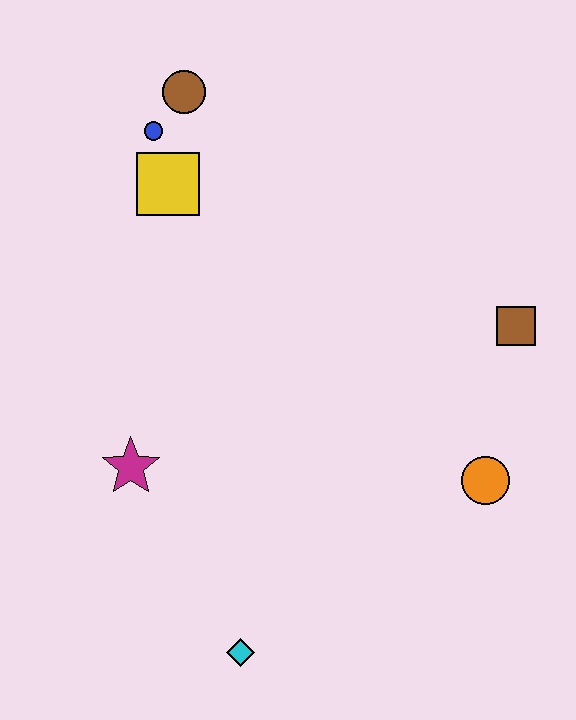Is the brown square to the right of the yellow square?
Yes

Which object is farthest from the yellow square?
The cyan diamond is farthest from the yellow square.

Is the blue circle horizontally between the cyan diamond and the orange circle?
No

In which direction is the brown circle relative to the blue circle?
The brown circle is above the blue circle.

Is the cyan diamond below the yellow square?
Yes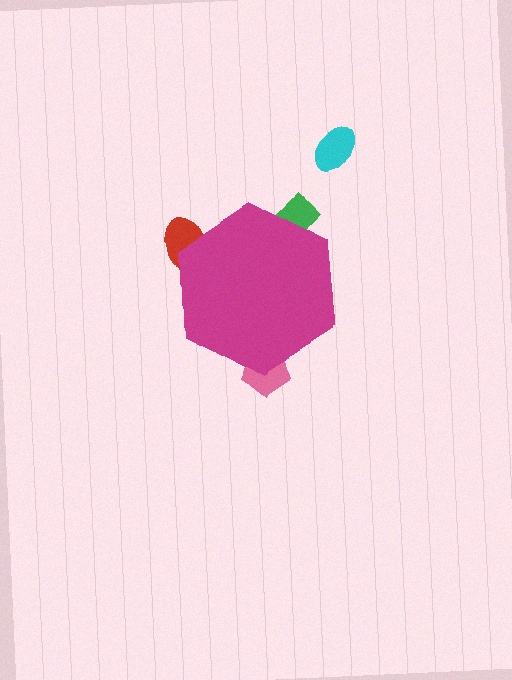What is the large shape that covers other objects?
A magenta hexagon.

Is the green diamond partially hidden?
Yes, the green diamond is partially hidden behind the magenta hexagon.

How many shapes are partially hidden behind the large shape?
3 shapes are partially hidden.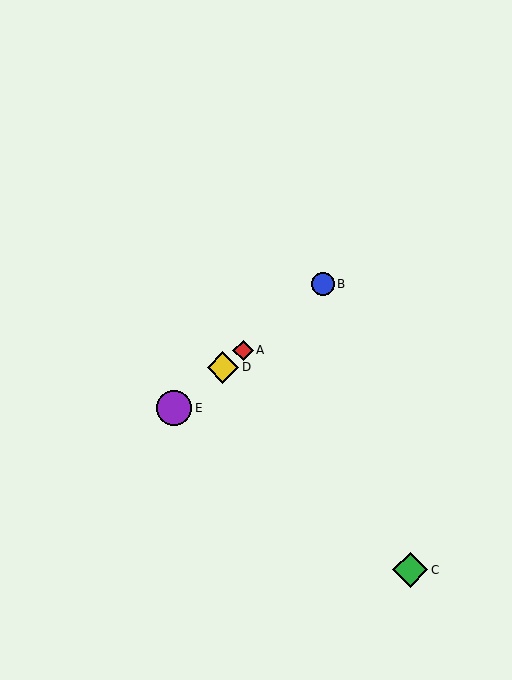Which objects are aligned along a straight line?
Objects A, B, D, E are aligned along a straight line.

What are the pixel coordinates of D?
Object D is at (223, 367).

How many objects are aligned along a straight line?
4 objects (A, B, D, E) are aligned along a straight line.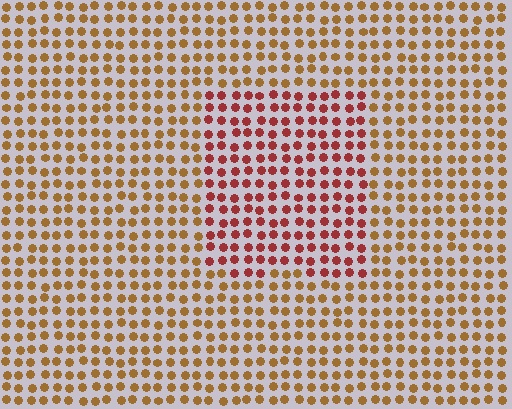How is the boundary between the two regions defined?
The boundary is defined purely by a slight shift in hue (about 37 degrees). Spacing, size, and orientation are identical on both sides.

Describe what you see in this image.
The image is filled with small brown elements in a uniform arrangement. A rectangle-shaped region is visible where the elements are tinted to a slightly different hue, forming a subtle color boundary.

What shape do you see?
I see a rectangle.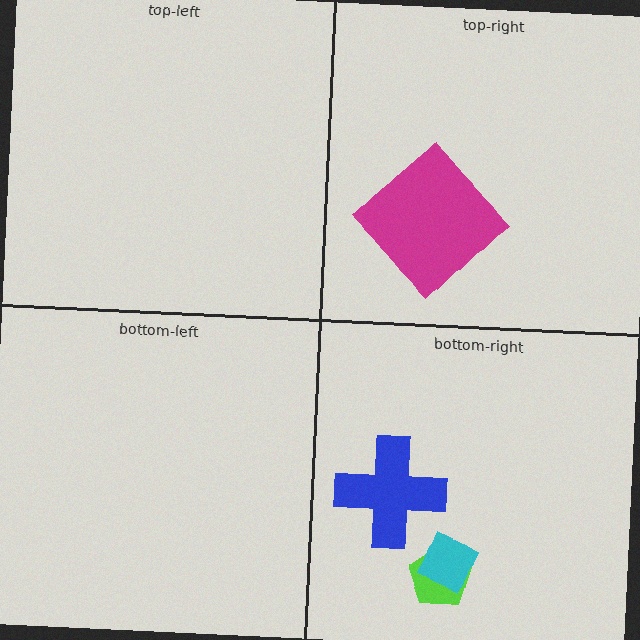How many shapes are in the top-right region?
1.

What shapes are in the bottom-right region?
The lime pentagon, the blue cross, the cyan diamond.